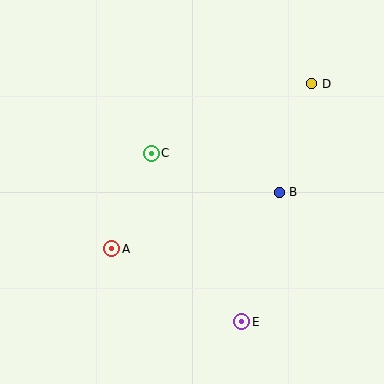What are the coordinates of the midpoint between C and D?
The midpoint between C and D is at (232, 119).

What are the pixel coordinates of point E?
Point E is at (242, 322).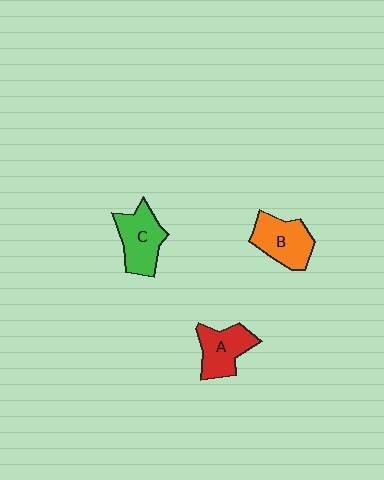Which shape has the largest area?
Shape C (green).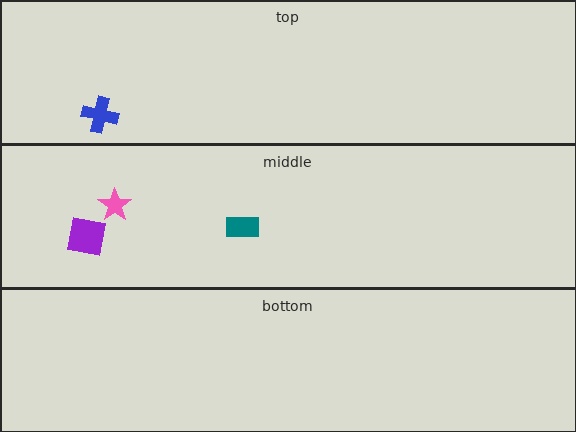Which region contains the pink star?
The middle region.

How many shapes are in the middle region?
3.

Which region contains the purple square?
The middle region.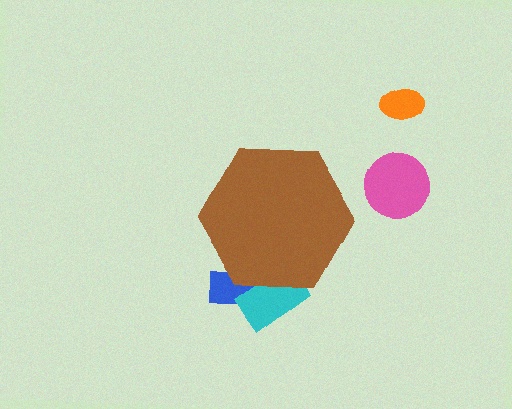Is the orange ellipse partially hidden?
No, the orange ellipse is fully visible.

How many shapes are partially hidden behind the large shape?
2 shapes are partially hidden.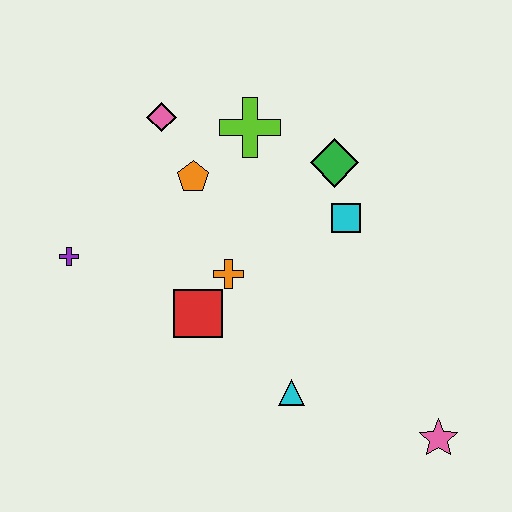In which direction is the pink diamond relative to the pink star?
The pink diamond is above the pink star.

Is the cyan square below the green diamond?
Yes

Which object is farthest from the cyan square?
The purple cross is farthest from the cyan square.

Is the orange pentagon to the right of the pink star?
No